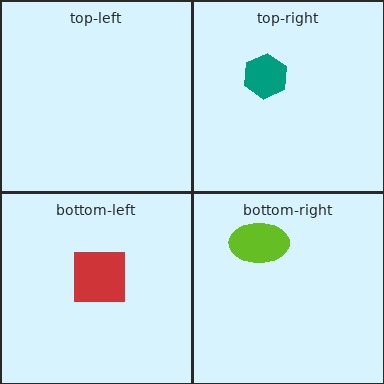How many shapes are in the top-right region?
1.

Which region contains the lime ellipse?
The bottom-right region.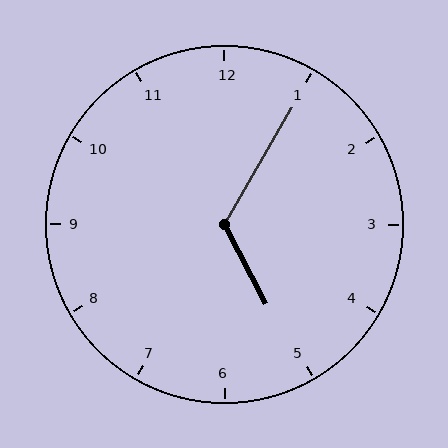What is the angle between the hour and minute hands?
Approximately 122 degrees.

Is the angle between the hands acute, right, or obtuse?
It is obtuse.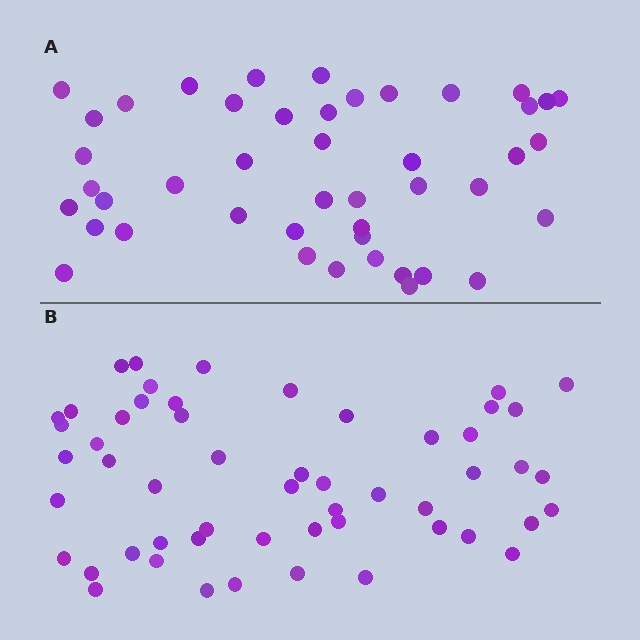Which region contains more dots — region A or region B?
Region B (the bottom region) has more dots.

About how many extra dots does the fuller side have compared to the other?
Region B has roughly 8 or so more dots than region A.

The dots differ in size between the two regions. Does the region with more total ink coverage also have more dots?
No. Region A has more total ink coverage because its dots are larger, but region B actually contains more individual dots. Total area can be misleading — the number of items is what matters here.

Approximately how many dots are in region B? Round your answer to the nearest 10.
About 50 dots. (The exact count is 54, which rounds to 50.)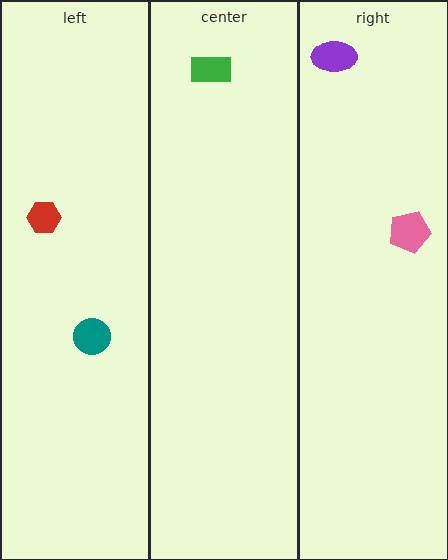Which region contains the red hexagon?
The left region.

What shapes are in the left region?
The teal circle, the red hexagon.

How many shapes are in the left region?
2.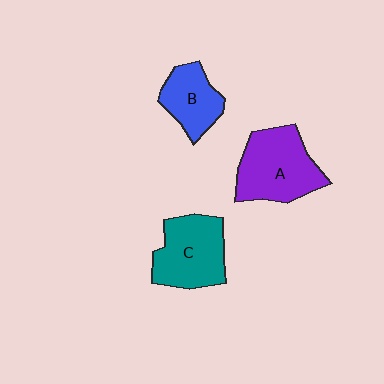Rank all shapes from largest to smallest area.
From largest to smallest: A (purple), C (teal), B (blue).